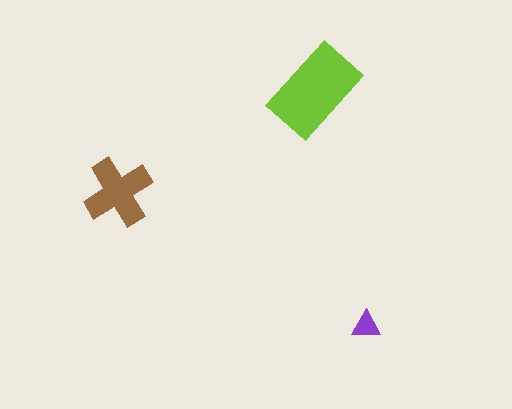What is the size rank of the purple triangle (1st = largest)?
3rd.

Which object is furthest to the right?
The purple triangle is rightmost.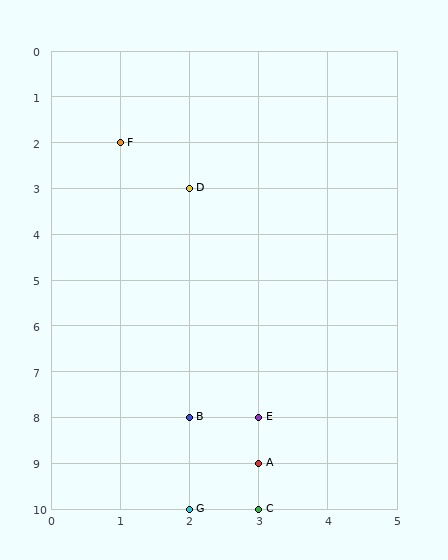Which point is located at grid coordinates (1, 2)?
Point F is at (1, 2).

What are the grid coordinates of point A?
Point A is at grid coordinates (3, 9).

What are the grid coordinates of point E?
Point E is at grid coordinates (3, 8).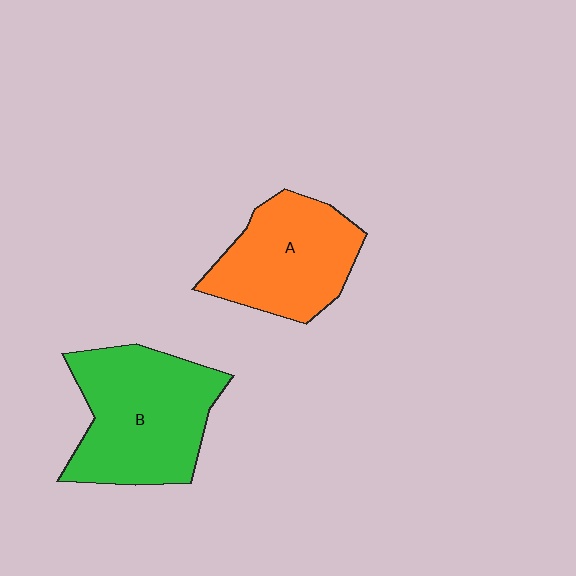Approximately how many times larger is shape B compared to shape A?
Approximately 1.3 times.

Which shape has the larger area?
Shape B (green).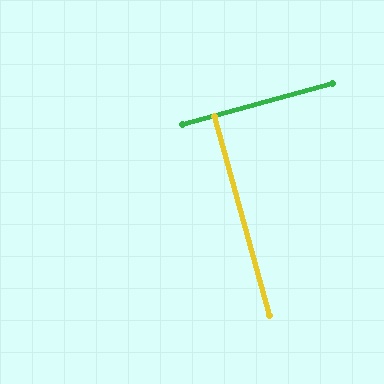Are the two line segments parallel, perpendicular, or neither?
Perpendicular — they meet at approximately 90°.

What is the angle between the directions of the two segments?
Approximately 90 degrees.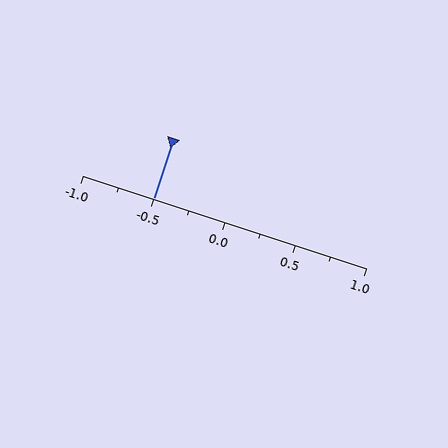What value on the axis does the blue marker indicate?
The marker indicates approximately -0.5.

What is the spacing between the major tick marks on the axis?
The major ticks are spaced 0.5 apart.